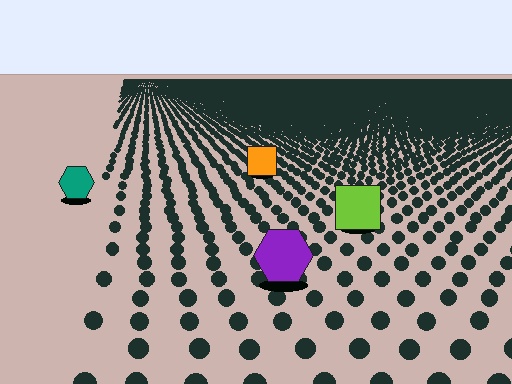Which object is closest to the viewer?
The purple hexagon is closest. The texture marks near it are larger and more spread out.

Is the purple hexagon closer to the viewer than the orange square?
Yes. The purple hexagon is closer — you can tell from the texture gradient: the ground texture is coarser near it.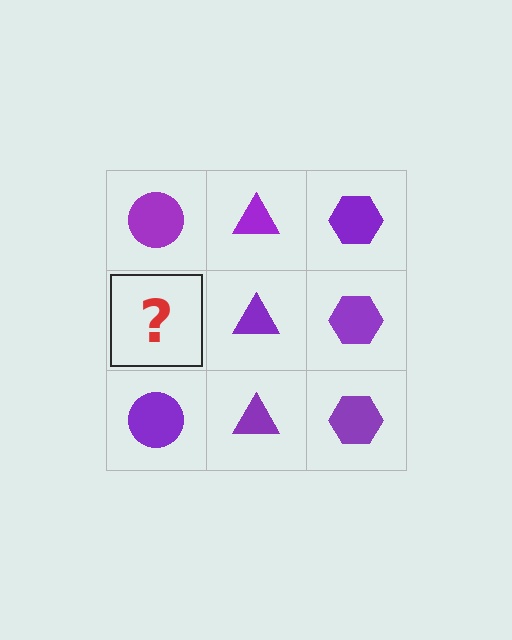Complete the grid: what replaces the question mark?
The question mark should be replaced with a purple circle.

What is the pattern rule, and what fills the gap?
The rule is that each column has a consistent shape. The gap should be filled with a purple circle.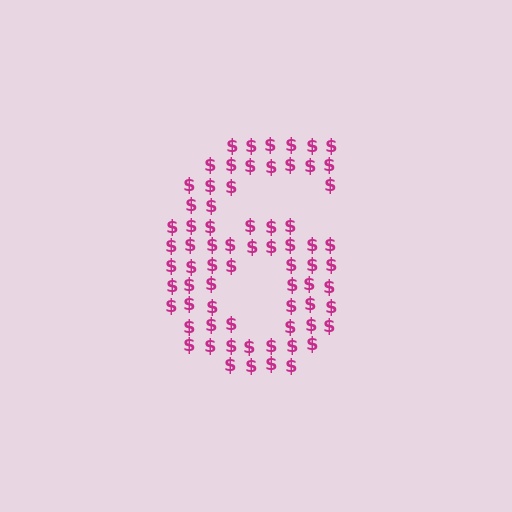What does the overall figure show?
The overall figure shows the digit 6.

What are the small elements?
The small elements are dollar signs.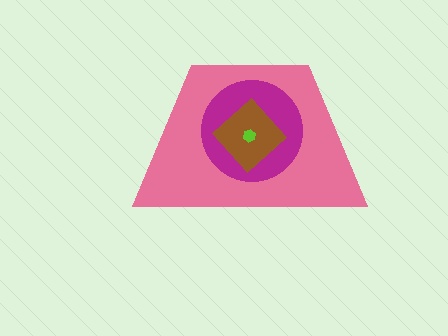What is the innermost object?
The lime hexagon.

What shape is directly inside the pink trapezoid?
The magenta circle.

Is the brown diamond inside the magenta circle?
Yes.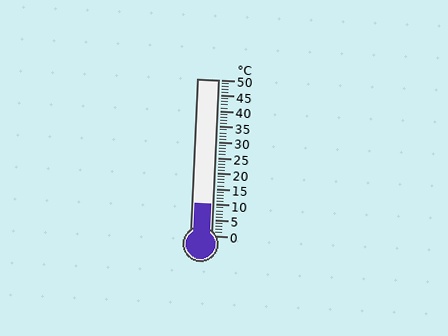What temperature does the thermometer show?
The thermometer shows approximately 10°C.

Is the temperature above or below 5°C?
The temperature is above 5°C.